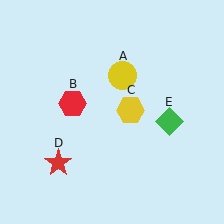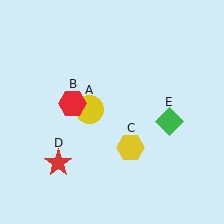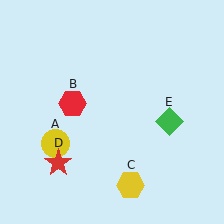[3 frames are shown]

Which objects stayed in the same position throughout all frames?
Red hexagon (object B) and red star (object D) and green diamond (object E) remained stationary.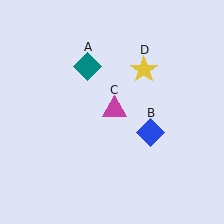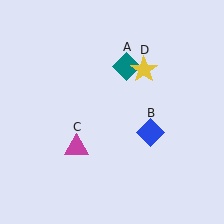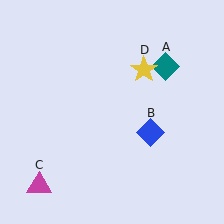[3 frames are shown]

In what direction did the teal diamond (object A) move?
The teal diamond (object A) moved right.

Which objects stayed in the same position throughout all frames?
Blue diamond (object B) and yellow star (object D) remained stationary.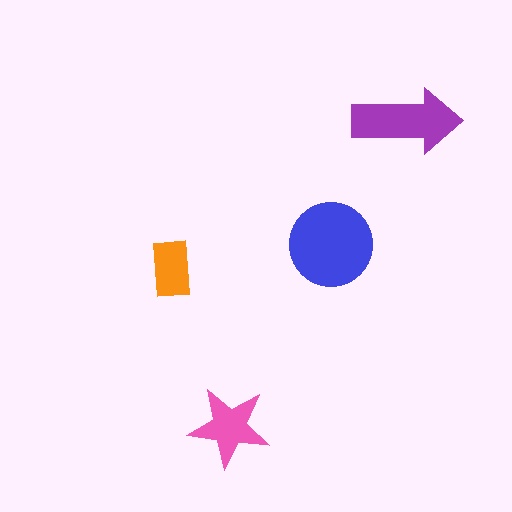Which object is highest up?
The purple arrow is topmost.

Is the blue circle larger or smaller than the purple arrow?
Larger.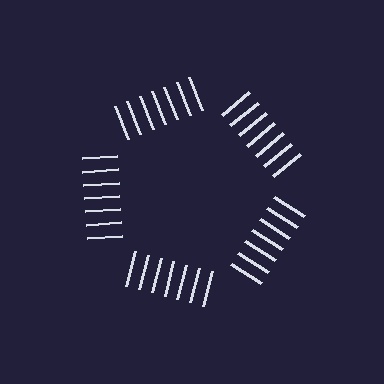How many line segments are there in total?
35 — 7 along each of the 5 edges.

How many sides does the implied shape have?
5 sides — the line-ends trace a pentagon.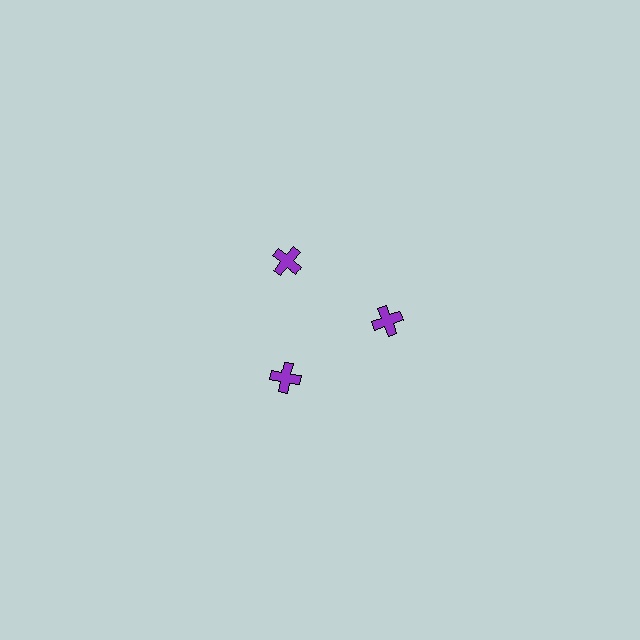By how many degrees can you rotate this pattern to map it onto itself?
The pattern maps onto itself every 120 degrees of rotation.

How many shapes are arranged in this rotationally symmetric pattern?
There are 3 shapes, arranged in 3 groups of 1.